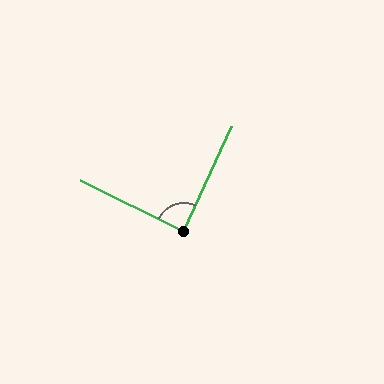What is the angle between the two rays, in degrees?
Approximately 88 degrees.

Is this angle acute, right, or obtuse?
It is approximately a right angle.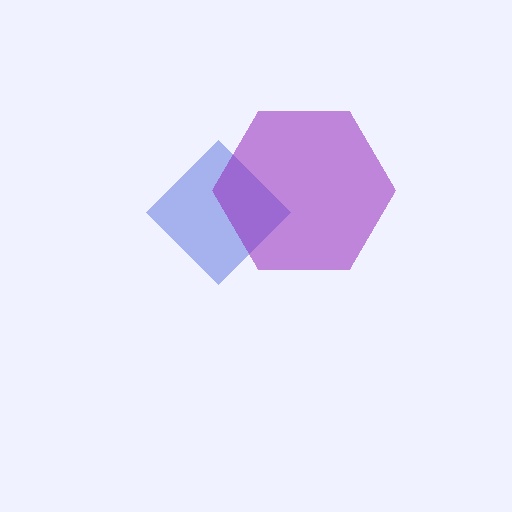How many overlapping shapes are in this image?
There are 2 overlapping shapes in the image.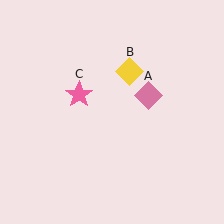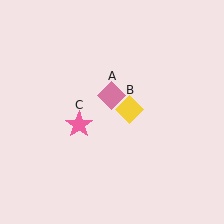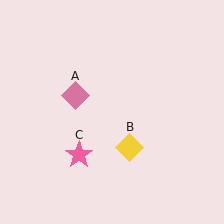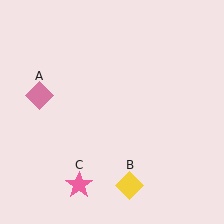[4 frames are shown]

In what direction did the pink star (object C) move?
The pink star (object C) moved down.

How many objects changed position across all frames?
3 objects changed position: pink diamond (object A), yellow diamond (object B), pink star (object C).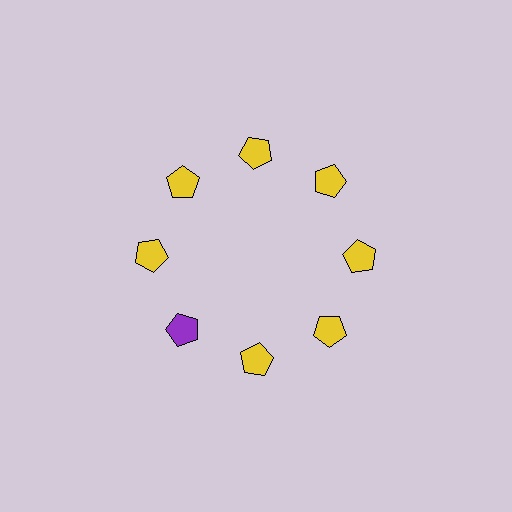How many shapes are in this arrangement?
There are 8 shapes arranged in a ring pattern.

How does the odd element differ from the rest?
It has a different color: purple instead of yellow.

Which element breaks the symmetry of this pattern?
The purple pentagon at roughly the 8 o'clock position breaks the symmetry. All other shapes are yellow pentagons.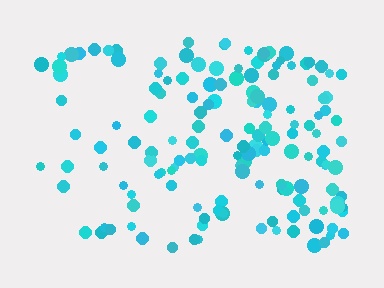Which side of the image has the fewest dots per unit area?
The left.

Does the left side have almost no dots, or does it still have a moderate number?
Still a moderate number, just noticeably fewer than the right.